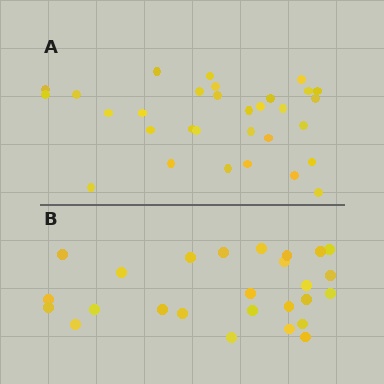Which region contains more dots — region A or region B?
Region A (the top region) has more dots.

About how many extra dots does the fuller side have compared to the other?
Region A has about 5 more dots than region B.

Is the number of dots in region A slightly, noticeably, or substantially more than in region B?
Region A has only slightly more — the two regions are fairly close. The ratio is roughly 1.2 to 1.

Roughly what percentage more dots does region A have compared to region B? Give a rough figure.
About 20% more.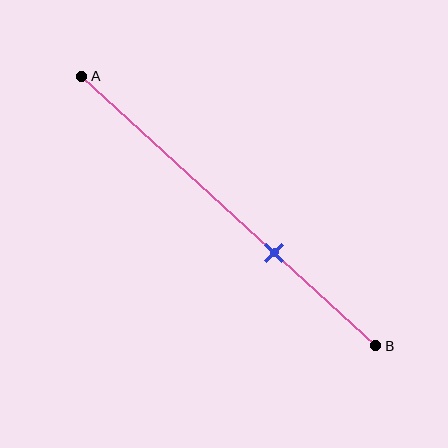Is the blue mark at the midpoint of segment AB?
No, the mark is at about 65% from A, not at the 50% midpoint.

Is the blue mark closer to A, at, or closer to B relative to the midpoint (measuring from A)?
The blue mark is closer to point B than the midpoint of segment AB.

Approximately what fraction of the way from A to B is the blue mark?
The blue mark is approximately 65% of the way from A to B.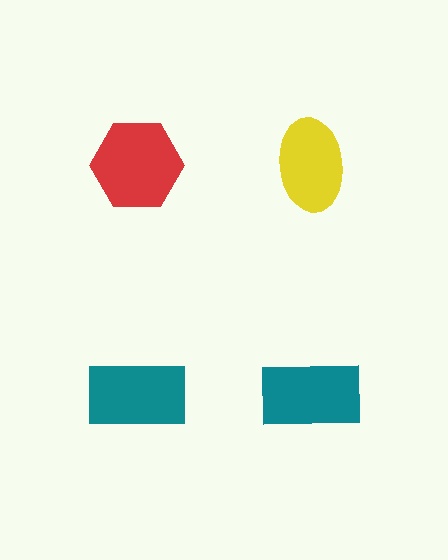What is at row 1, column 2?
A yellow ellipse.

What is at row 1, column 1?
A red hexagon.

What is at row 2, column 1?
A teal rectangle.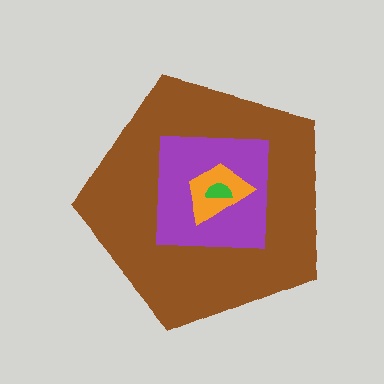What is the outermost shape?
The brown pentagon.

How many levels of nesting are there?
4.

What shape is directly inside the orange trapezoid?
The green semicircle.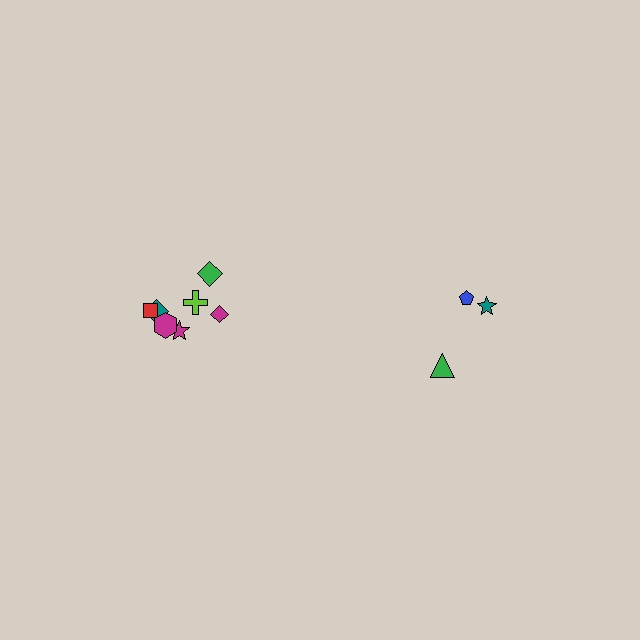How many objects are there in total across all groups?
There are 10 objects.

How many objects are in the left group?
There are 7 objects.